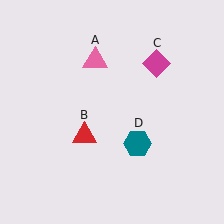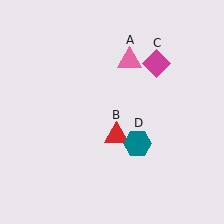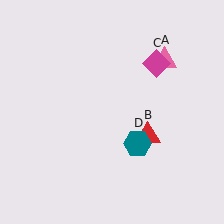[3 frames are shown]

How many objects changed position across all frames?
2 objects changed position: pink triangle (object A), red triangle (object B).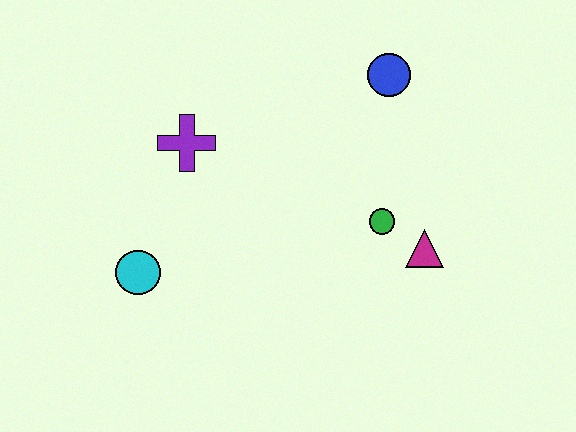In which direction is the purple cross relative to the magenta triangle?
The purple cross is to the left of the magenta triangle.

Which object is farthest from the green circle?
The cyan circle is farthest from the green circle.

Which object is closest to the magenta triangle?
The green circle is closest to the magenta triangle.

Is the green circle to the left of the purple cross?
No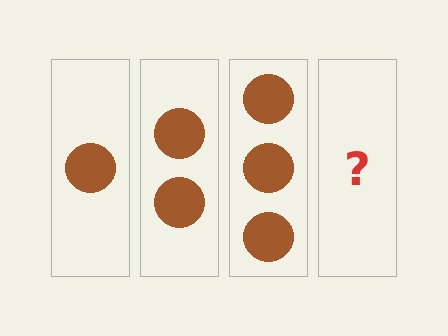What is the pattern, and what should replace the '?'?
The pattern is that each step adds one more circle. The '?' should be 4 circles.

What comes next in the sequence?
The next element should be 4 circles.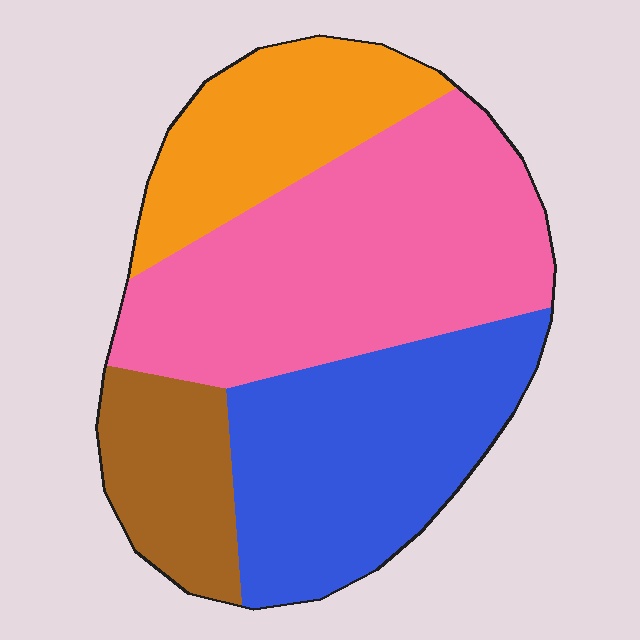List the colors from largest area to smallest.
From largest to smallest: pink, blue, orange, brown.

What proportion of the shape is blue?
Blue covers 29% of the shape.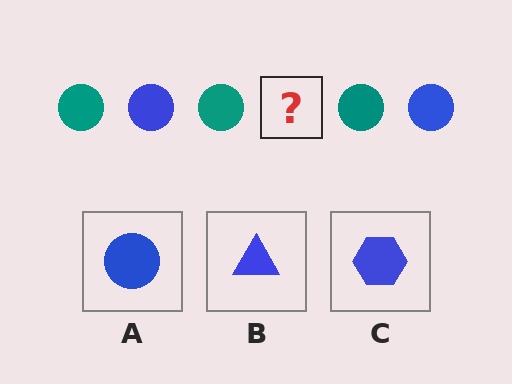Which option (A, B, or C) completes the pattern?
A.